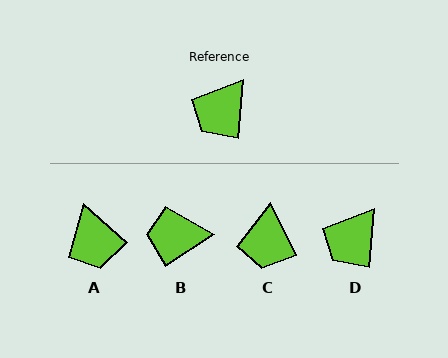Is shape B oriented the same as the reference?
No, it is off by about 51 degrees.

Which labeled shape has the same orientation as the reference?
D.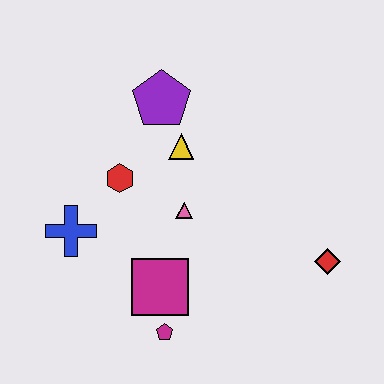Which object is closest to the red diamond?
The pink triangle is closest to the red diamond.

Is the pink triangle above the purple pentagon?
No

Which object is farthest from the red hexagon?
The red diamond is farthest from the red hexagon.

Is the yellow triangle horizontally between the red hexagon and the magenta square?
No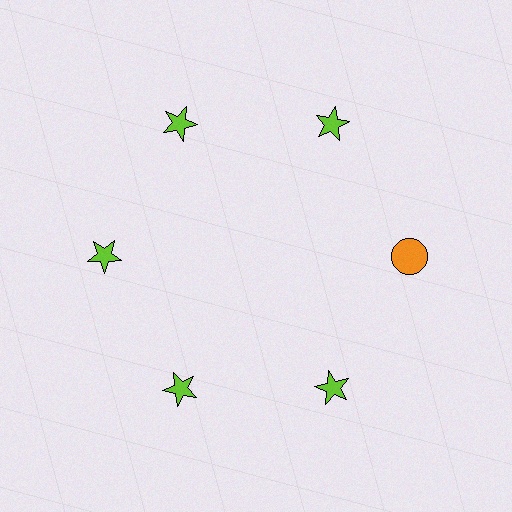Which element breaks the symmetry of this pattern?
The orange circle at roughly the 3 o'clock position breaks the symmetry. All other shapes are lime stars.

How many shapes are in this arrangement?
There are 6 shapes arranged in a ring pattern.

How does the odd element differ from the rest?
It differs in both color (orange instead of lime) and shape (circle instead of star).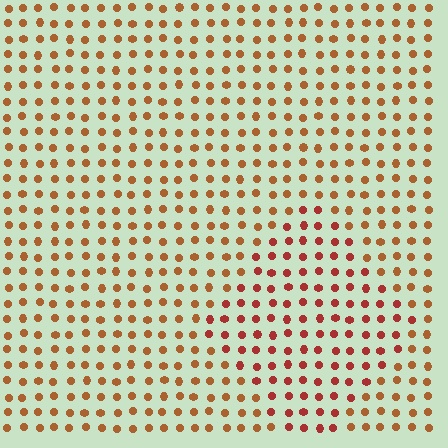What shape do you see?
I see a diamond.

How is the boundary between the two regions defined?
The boundary is defined purely by a slight shift in hue (about 25 degrees). Spacing, size, and orientation are identical on both sides.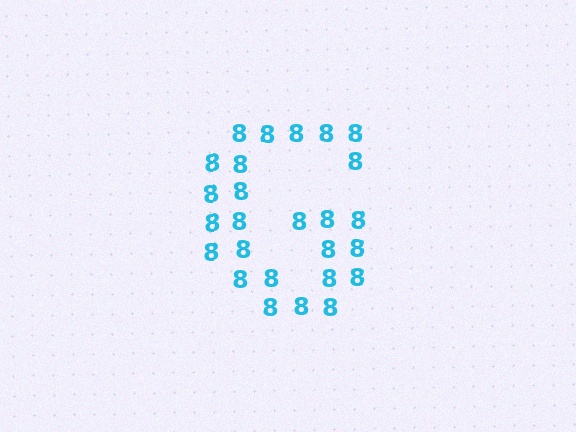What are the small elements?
The small elements are digit 8's.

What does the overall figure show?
The overall figure shows the letter G.